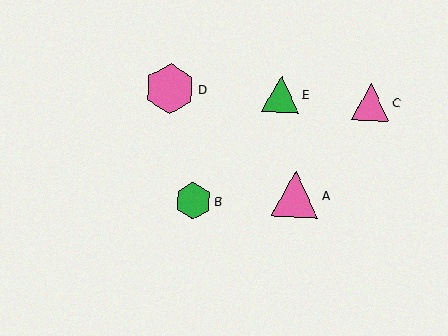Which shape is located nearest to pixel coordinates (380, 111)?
The pink triangle (labeled C) at (370, 102) is nearest to that location.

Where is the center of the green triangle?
The center of the green triangle is at (281, 94).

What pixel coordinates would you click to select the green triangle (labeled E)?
Click at (281, 94) to select the green triangle E.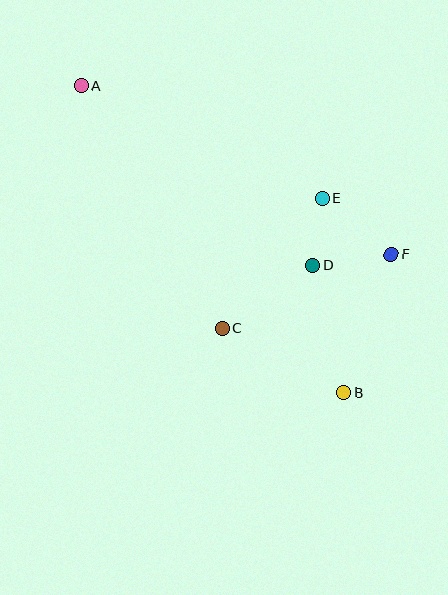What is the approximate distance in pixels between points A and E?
The distance between A and E is approximately 266 pixels.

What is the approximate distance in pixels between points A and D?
The distance between A and D is approximately 293 pixels.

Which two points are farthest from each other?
Points A and B are farthest from each other.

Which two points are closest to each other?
Points D and E are closest to each other.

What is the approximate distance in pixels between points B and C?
The distance between B and C is approximately 138 pixels.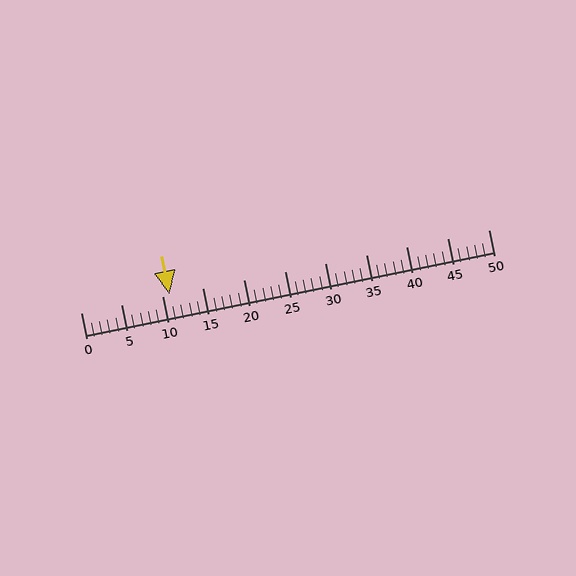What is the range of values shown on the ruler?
The ruler shows values from 0 to 50.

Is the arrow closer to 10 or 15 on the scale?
The arrow is closer to 10.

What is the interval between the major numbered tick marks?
The major tick marks are spaced 5 units apart.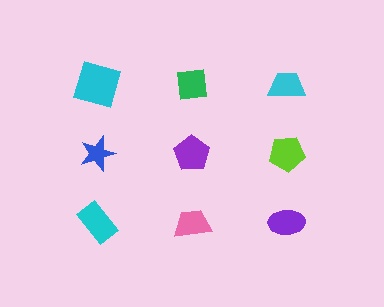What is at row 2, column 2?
A purple pentagon.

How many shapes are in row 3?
3 shapes.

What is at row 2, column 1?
A blue star.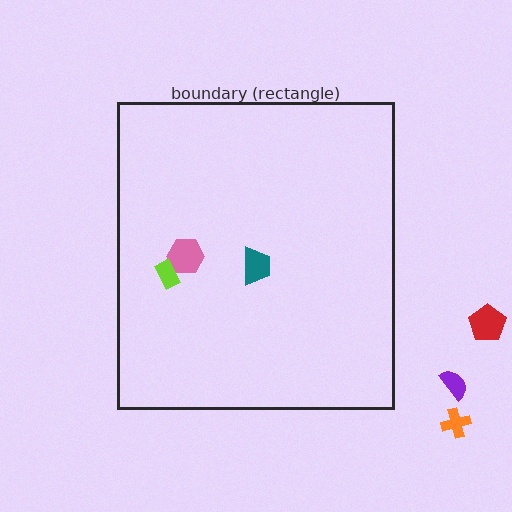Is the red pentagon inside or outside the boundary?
Outside.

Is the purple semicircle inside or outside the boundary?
Outside.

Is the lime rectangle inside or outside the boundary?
Inside.